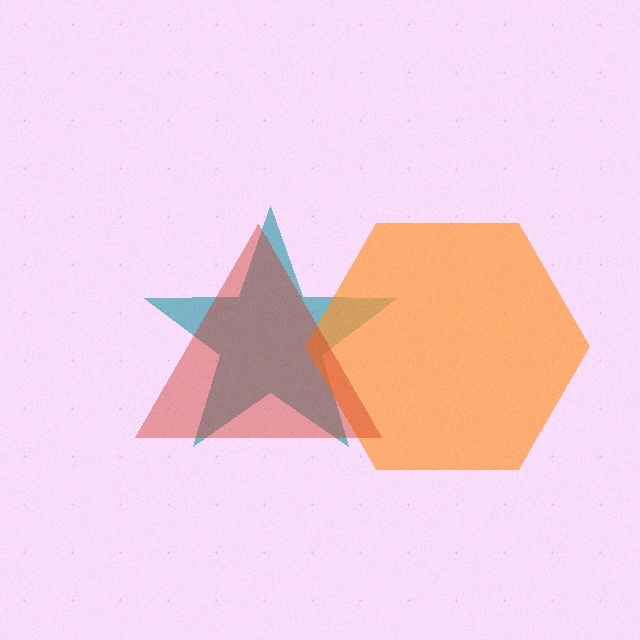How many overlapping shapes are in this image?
There are 3 overlapping shapes in the image.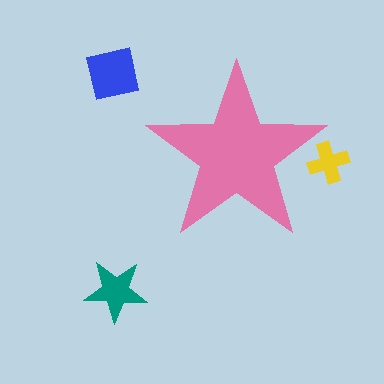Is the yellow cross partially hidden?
Yes, the yellow cross is partially hidden behind the pink star.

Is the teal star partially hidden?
No, the teal star is fully visible.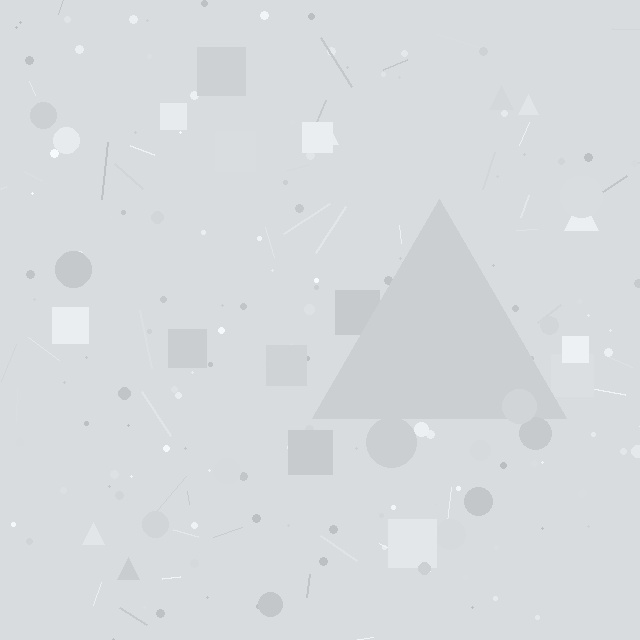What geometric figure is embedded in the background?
A triangle is embedded in the background.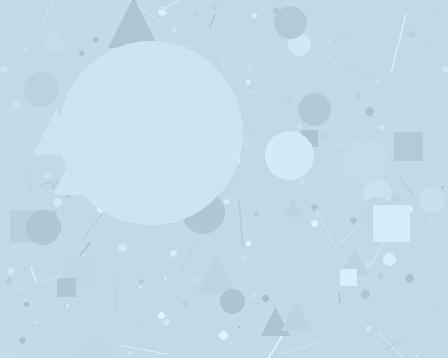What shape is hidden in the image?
A circle is hidden in the image.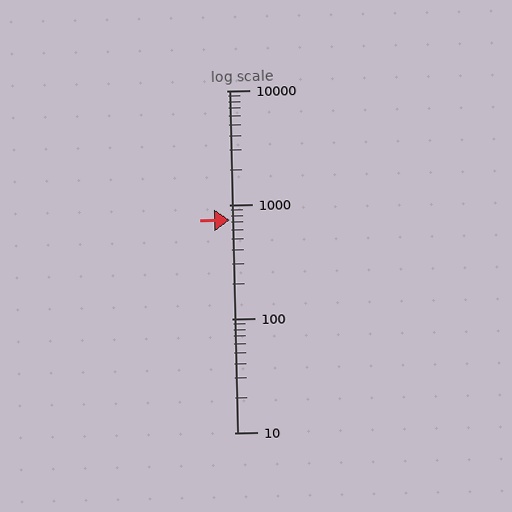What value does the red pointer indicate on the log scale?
The pointer indicates approximately 730.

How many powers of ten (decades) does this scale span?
The scale spans 3 decades, from 10 to 10000.